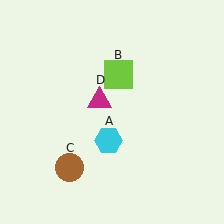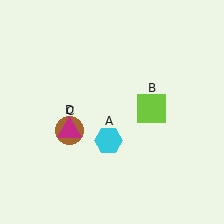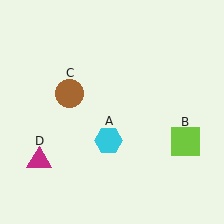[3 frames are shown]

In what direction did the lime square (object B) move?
The lime square (object B) moved down and to the right.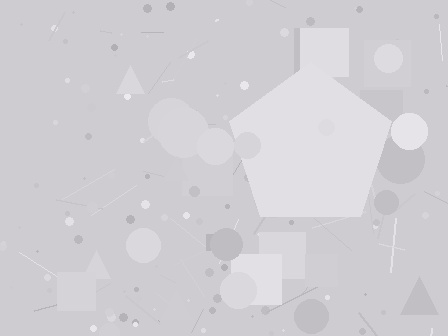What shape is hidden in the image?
A pentagon is hidden in the image.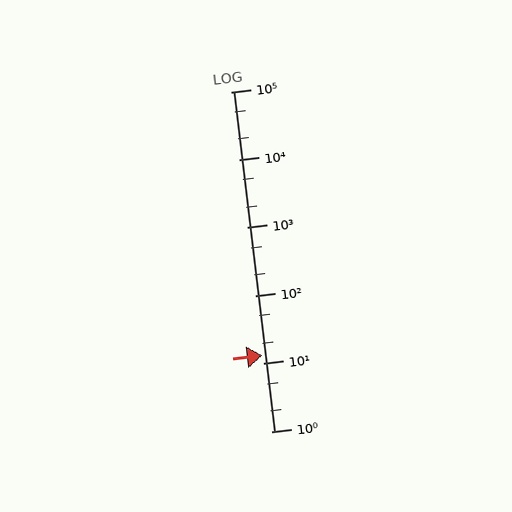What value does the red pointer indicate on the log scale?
The pointer indicates approximately 13.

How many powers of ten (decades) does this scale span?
The scale spans 5 decades, from 1 to 100000.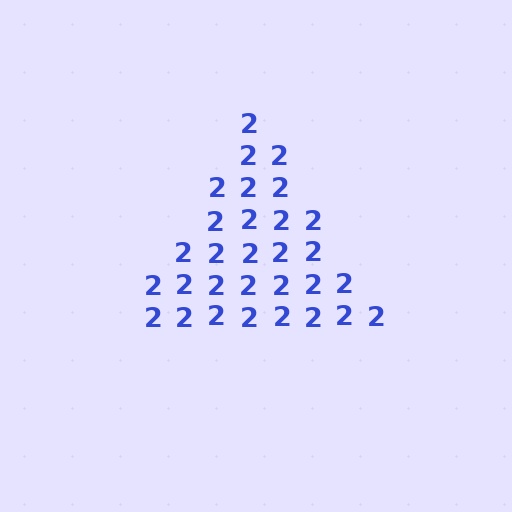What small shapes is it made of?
It is made of small digit 2's.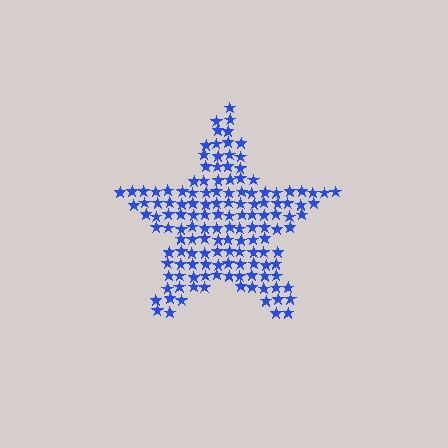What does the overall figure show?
The overall figure shows a star.